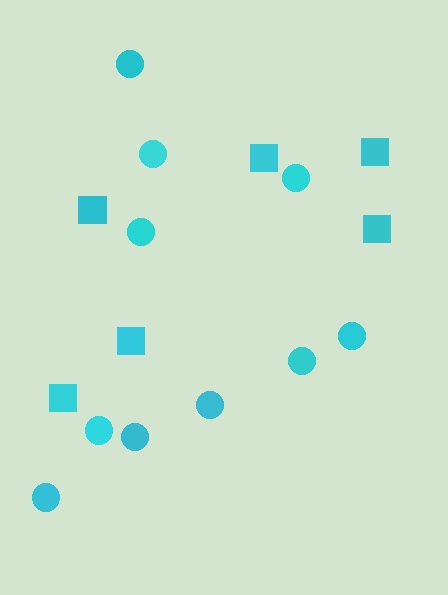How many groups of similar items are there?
There are 2 groups: one group of squares (6) and one group of circles (10).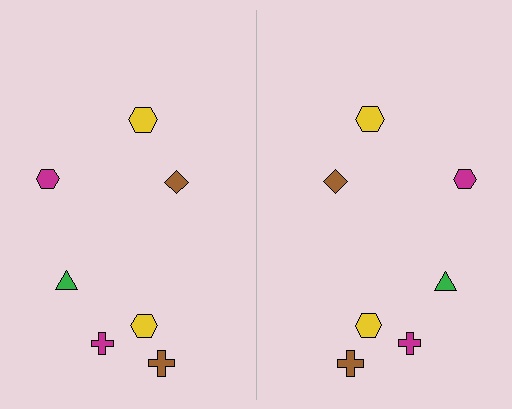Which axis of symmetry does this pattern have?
The pattern has a vertical axis of symmetry running through the center of the image.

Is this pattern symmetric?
Yes, this pattern has bilateral (reflection) symmetry.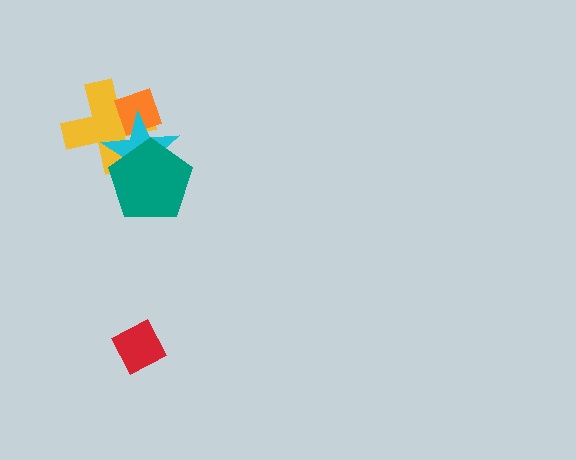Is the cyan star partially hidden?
Yes, it is partially covered by another shape.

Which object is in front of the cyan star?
The teal pentagon is in front of the cyan star.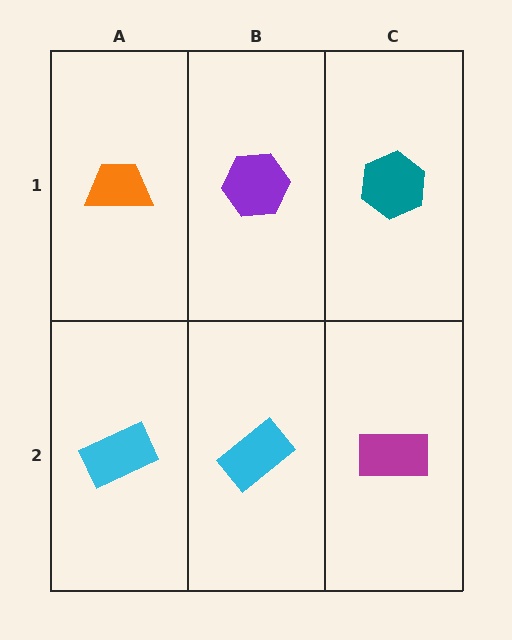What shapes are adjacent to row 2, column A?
An orange trapezoid (row 1, column A), a cyan rectangle (row 2, column B).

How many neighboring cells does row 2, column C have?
2.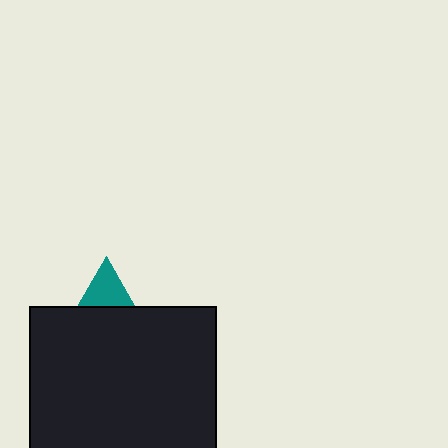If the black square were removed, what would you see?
You would see the complete teal triangle.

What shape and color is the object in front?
The object in front is a black square.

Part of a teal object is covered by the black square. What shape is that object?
It is a triangle.